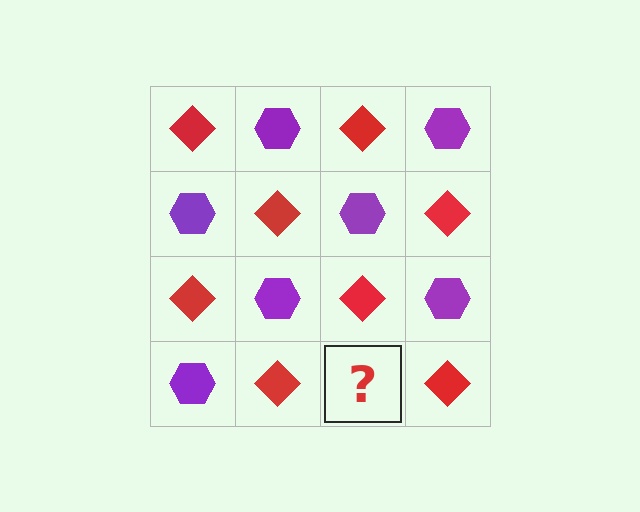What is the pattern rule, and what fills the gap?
The rule is that it alternates red diamond and purple hexagon in a checkerboard pattern. The gap should be filled with a purple hexagon.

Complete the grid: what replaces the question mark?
The question mark should be replaced with a purple hexagon.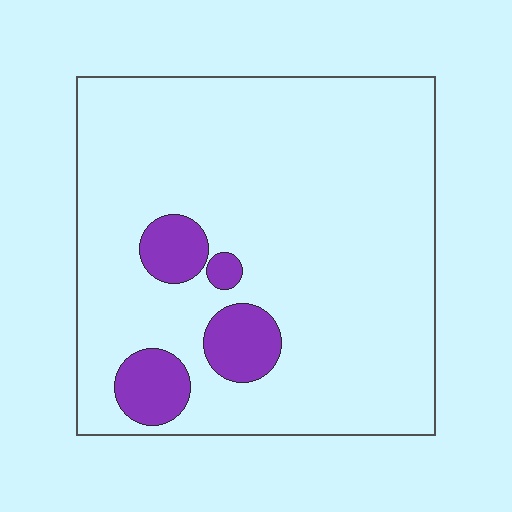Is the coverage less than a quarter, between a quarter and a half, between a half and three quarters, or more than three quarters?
Less than a quarter.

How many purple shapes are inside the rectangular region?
4.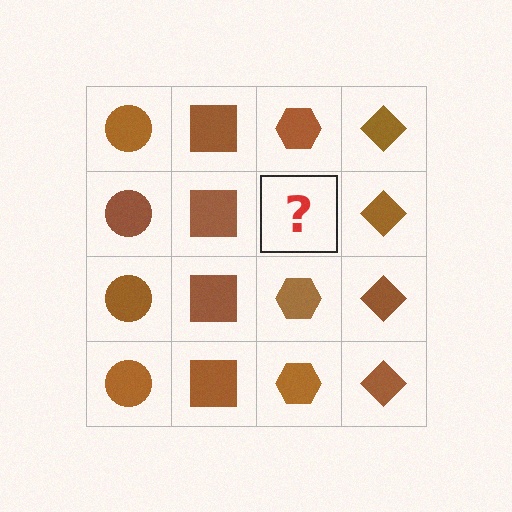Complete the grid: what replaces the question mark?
The question mark should be replaced with a brown hexagon.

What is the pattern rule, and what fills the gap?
The rule is that each column has a consistent shape. The gap should be filled with a brown hexagon.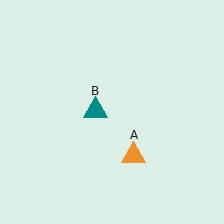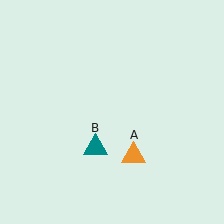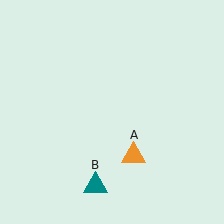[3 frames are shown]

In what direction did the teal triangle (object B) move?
The teal triangle (object B) moved down.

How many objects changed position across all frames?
1 object changed position: teal triangle (object B).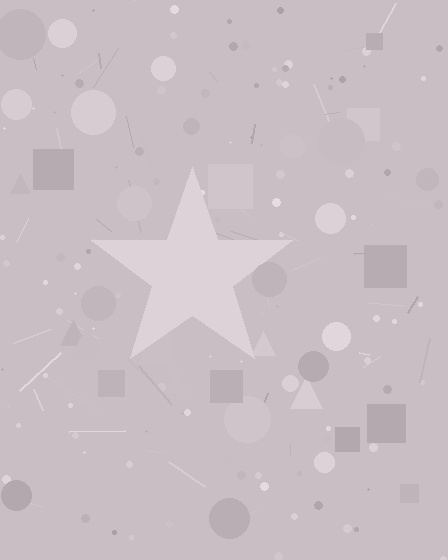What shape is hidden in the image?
A star is hidden in the image.